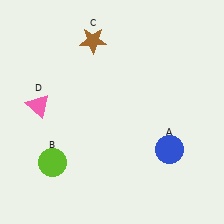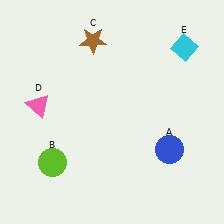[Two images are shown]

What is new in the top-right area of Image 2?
A cyan diamond (E) was added in the top-right area of Image 2.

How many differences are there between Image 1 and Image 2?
There is 1 difference between the two images.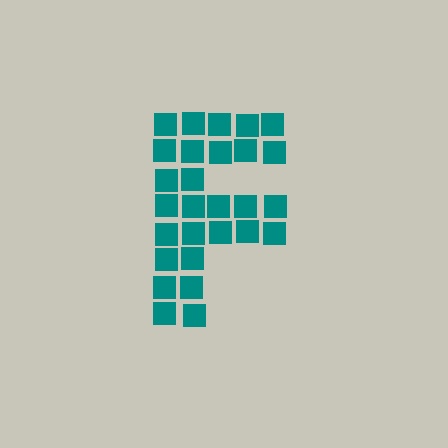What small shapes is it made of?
It is made of small squares.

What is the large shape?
The large shape is the letter F.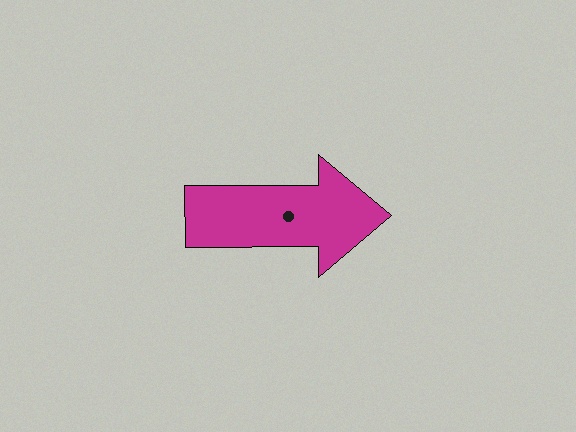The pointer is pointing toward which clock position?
Roughly 3 o'clock.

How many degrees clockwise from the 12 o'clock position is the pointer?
Approximately 90 degrees.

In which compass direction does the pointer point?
East.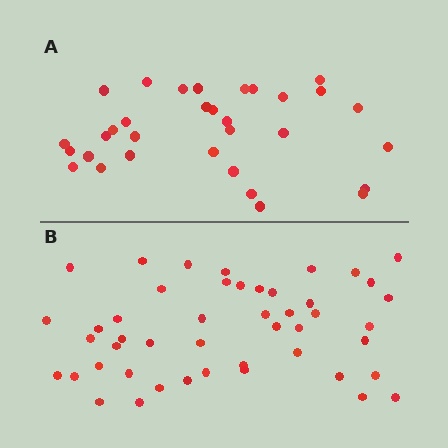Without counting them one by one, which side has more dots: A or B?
Region B (the bottom region) has more dots.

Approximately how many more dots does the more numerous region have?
Region B has approximately 15 more dots than region A.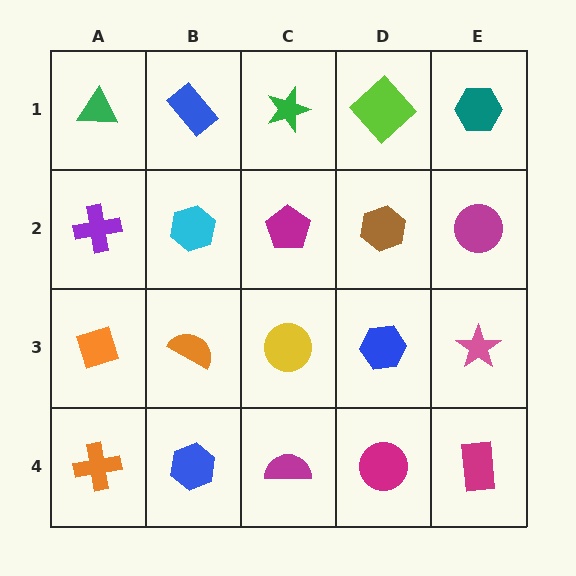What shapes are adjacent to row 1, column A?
A purple cross (row 2, column A), a blue rectangle (row 1, column B).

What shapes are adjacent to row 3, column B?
A cyan hexagon (row 2, column B), a blue hexagon (row 4, column B), an orange diamond (row 3, column A), a yellow circle (row 3, column C).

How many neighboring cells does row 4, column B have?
3.